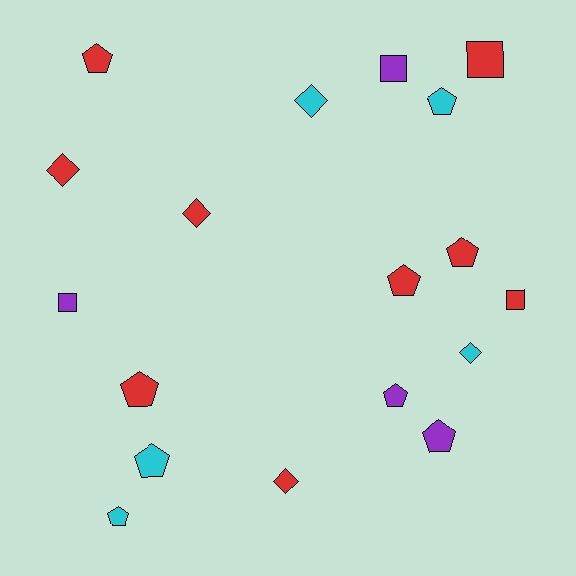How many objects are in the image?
There are 18 objects.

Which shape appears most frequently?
Pentagon, with 9 objects.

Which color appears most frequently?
Red, with 9 objects.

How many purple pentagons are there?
There are 2 purple pentagons.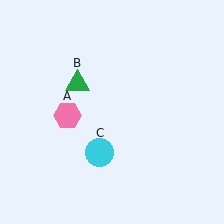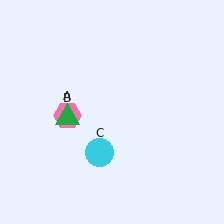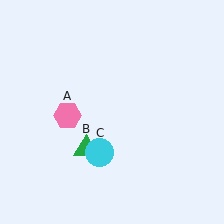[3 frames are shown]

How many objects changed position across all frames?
1 object changed position: green triangle (object B).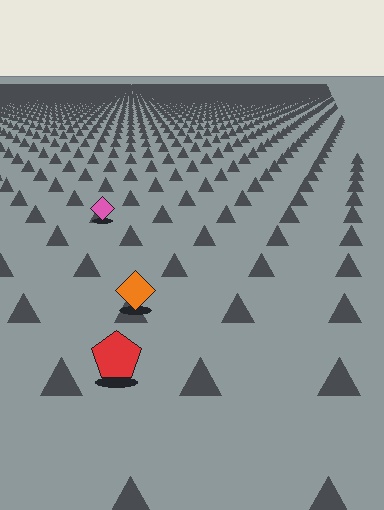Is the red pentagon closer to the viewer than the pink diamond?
Yes. The red pentagon is closer — you can tell from the texture gradient: the ground texture is coarser near it.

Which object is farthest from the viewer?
The pink diamond is farthest from the viewer. It appears smaller and the ground texture around it is denser.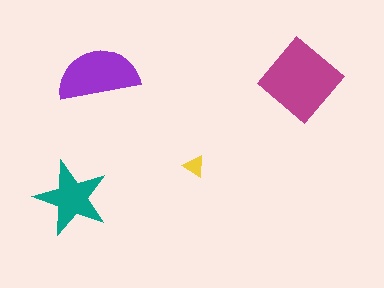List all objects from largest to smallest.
The magenta diamond, the purple semicircle, the teal star, the yellow triangle.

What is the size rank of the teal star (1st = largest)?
3rd.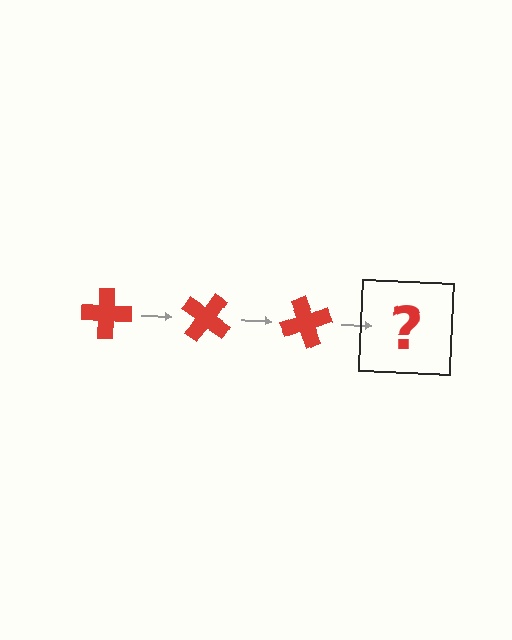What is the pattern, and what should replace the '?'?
The pattern is that the cross rotates 35 degrees each step. The '?' should be a red cross rotated 105 degrees.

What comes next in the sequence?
The next element should be a red cross rotated 105 degrees.